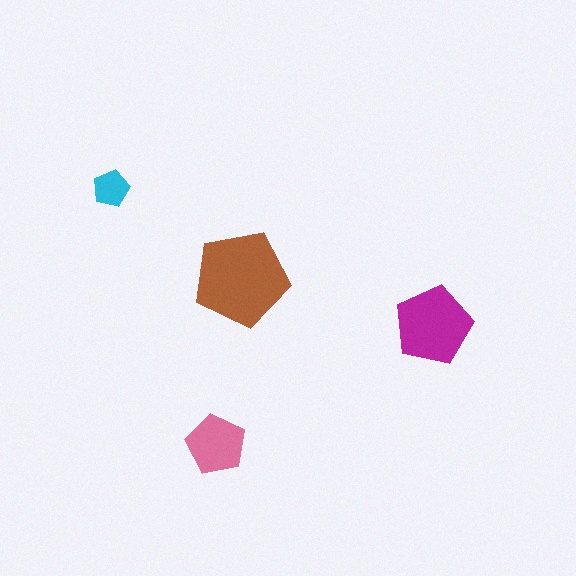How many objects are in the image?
There are 4 objects in the image.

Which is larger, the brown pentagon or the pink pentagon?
The brown one.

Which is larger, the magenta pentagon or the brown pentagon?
The brown one.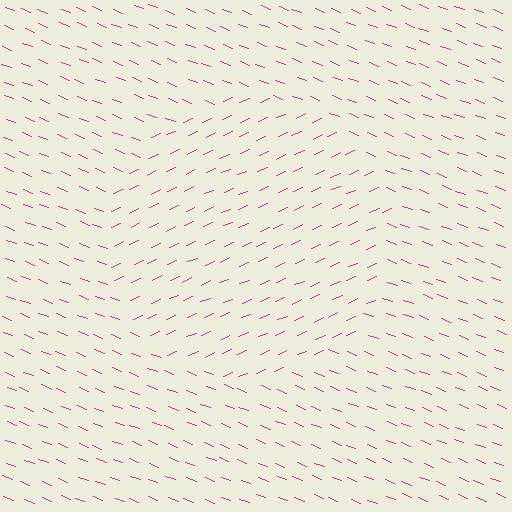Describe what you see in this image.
The image is filled with small magenta line segments. A circle region in the image has lines oriented differently from the surrounding lines, creating a visible texture boundary.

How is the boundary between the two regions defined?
The boundary is defined purely by a change in line orientation (approximately 45 degrees difference). All lines are the same color and thickness.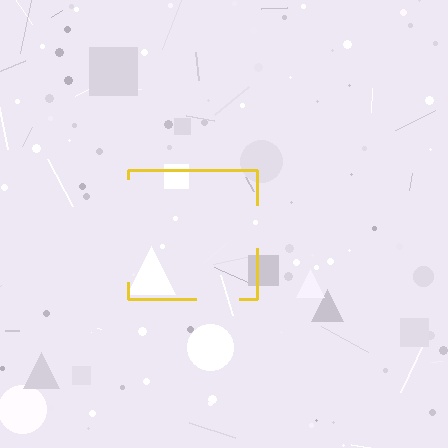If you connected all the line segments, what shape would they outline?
They would outline a square.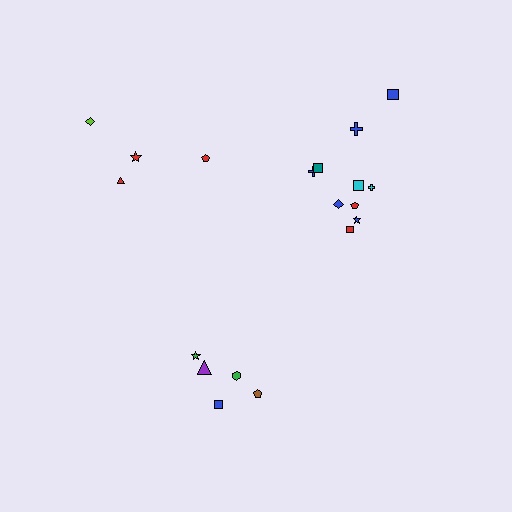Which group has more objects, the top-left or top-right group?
The top-right group.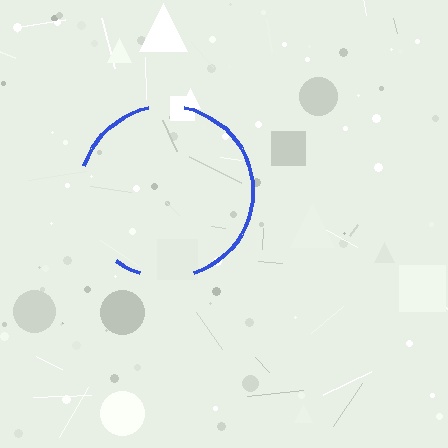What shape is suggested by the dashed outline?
The dashed outline suggests a circle.